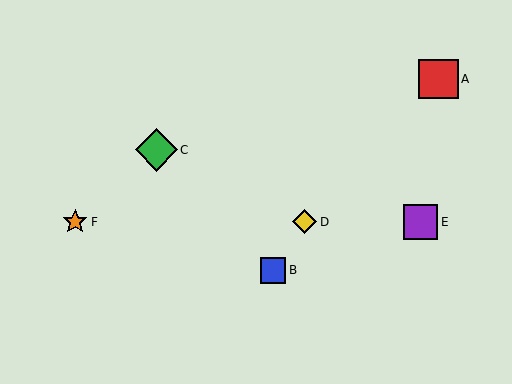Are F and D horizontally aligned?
Yes, both are at y≈222.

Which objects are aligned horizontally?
Objects D, E, F are aligned horizontally.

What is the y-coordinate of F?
Object F is at y≈222.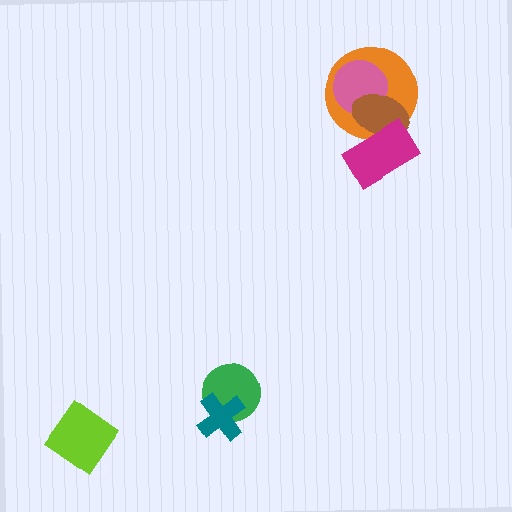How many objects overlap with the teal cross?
1 object overlaps with the teal cross.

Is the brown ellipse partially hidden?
Yes, it is partially covered by another shape.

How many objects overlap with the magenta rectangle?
2 objects overlap with the magenta rectangle.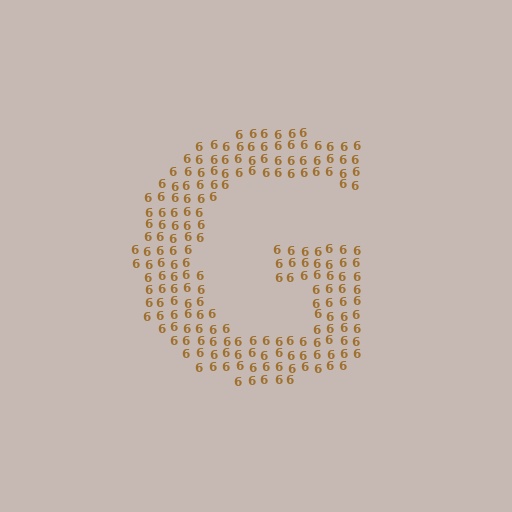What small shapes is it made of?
It is made of small digit 6's.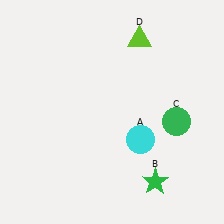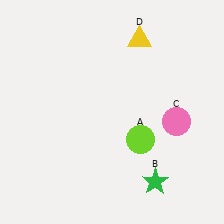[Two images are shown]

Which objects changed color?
A changed from cyan to lime. C changed from green to pink. D changed from lime to yellow.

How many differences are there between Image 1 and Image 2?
There are 3 differences between the two images.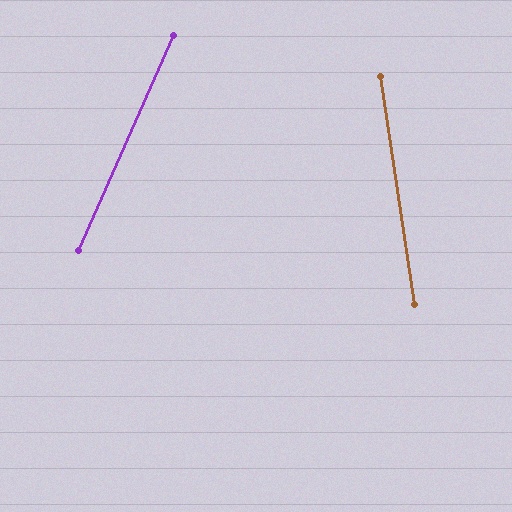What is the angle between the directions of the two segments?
Approximately 32 degrees.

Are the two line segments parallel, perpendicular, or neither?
Neither parallel nor perpendicular — they differ by about 32°.